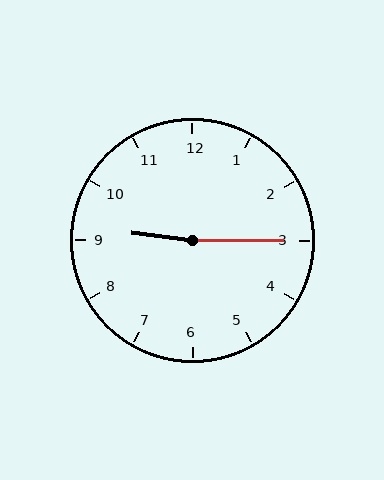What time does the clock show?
9:15.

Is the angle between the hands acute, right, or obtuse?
It is obtuse.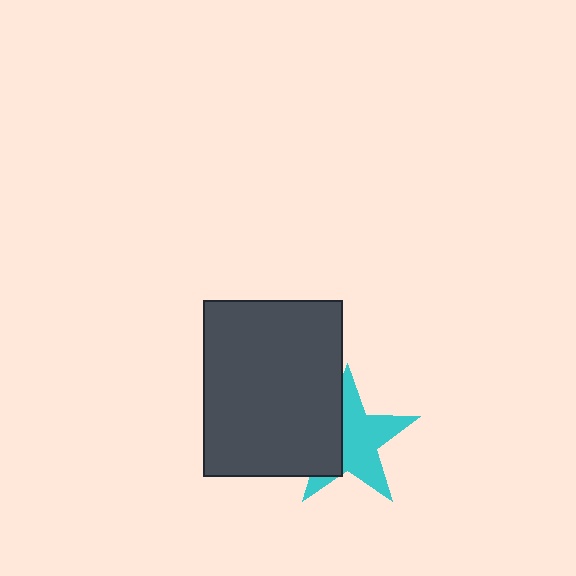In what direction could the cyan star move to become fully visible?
The cyan star could move right. That would shift it out from behind the dark gray rectangle entirely.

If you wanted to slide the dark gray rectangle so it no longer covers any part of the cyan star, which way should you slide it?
Slide it left — that is the most direct way to separate the two shapes.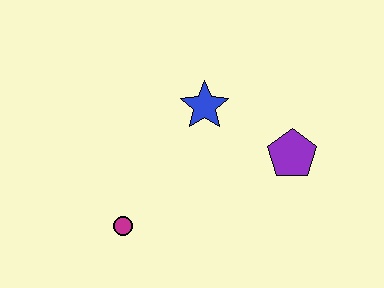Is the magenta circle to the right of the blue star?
No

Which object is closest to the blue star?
The purple pentagon is closest to the blue star.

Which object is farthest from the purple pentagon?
The magenta circle is farthest from the purple pentagon.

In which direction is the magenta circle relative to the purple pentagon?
The magenta circle is to the left of the purple pentagon.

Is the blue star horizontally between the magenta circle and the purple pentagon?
Yes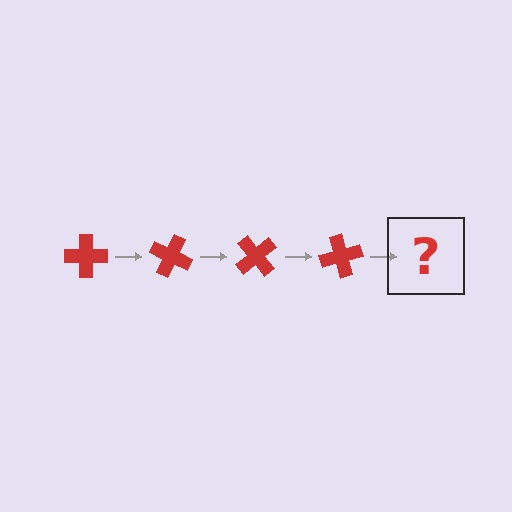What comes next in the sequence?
The next element should be a red cross rotated 100 degrees.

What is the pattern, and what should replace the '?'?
The pattern is that the cross rotates 25 degrees each step. The '?' should be a red cross rotated 100 degrees.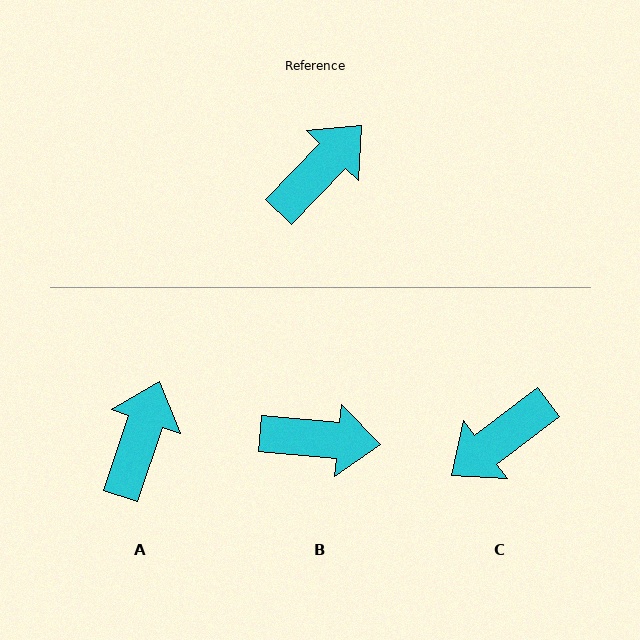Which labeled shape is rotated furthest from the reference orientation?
C, about 171 degrees away.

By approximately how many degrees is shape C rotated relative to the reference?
Approximately 171 degrees counter-clockwise.